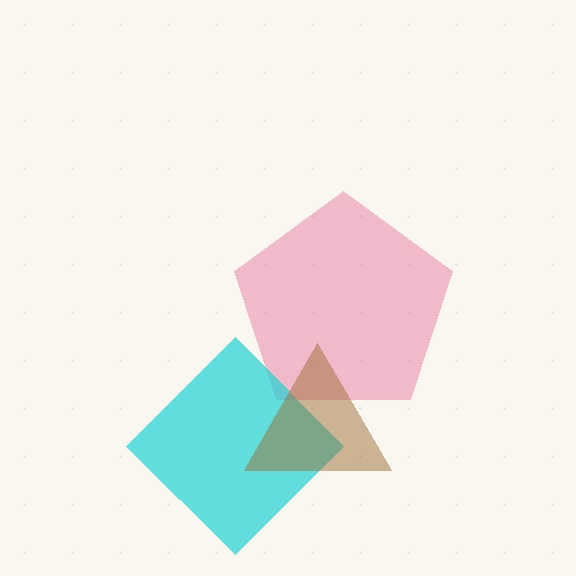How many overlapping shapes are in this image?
There are 3 overlapping shapes in the image.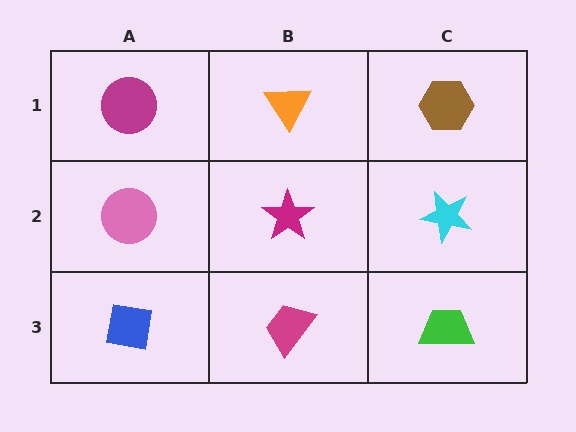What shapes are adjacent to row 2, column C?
A brown hexagon (row 1, column C), a green trapezoid (row 3, column C), a magenta star (row 2, column B).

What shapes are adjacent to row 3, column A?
A pink circle (row 2, column A), a magenta trapezoid (row 3, column B).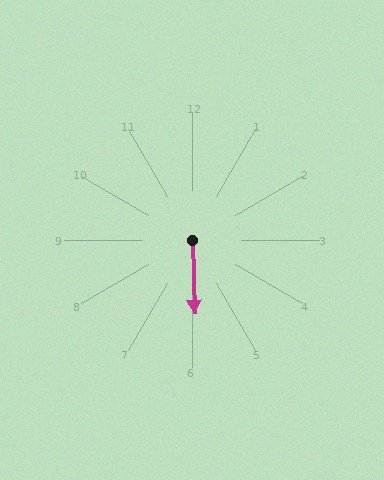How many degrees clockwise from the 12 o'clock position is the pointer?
Approximately 178 degrees.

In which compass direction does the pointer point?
South.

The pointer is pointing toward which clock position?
Roughly 6 o'clock.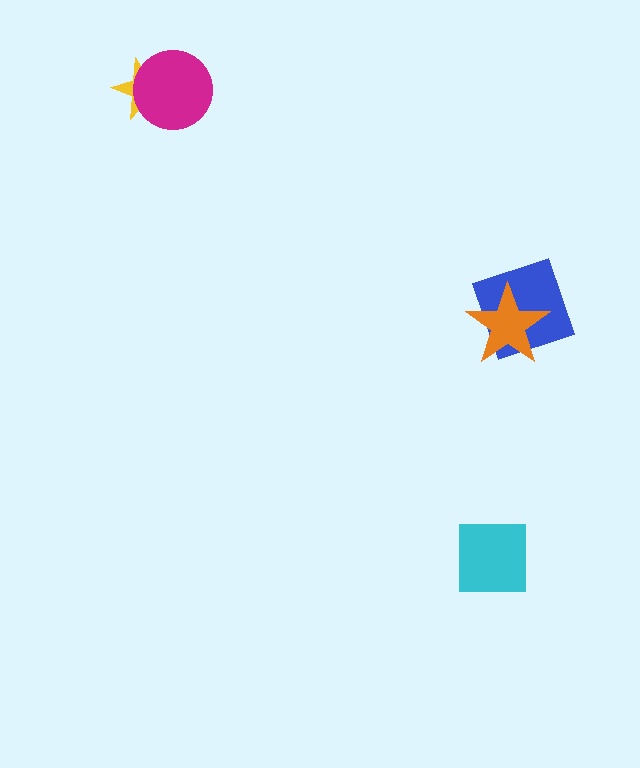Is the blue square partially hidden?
Yes, it is partially covered by another shape.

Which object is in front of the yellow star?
The magenta circle is in front of the yellow star.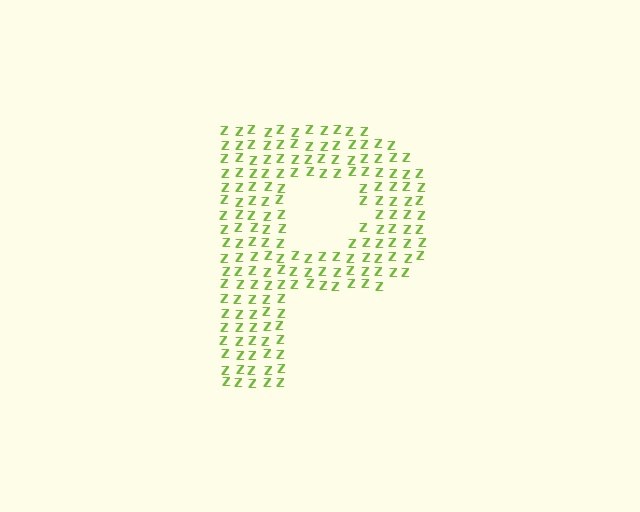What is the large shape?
The large shape is the letter P.